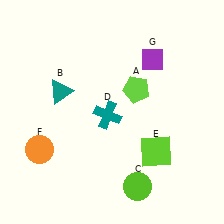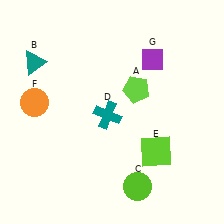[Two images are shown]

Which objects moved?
The objects that moved are: the teal triangle (B), the orange circle (F).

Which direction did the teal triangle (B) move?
The teal triangle (B) moved up.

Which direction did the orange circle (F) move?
The orange circle (F) moved up.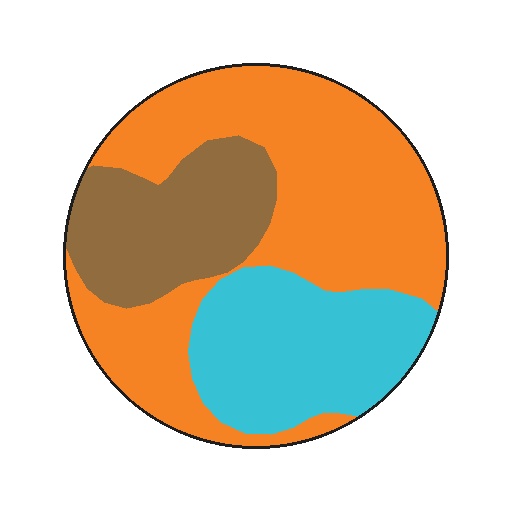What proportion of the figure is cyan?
Cyan takes up about one quarter (1/4) of the figure.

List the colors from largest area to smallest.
From largest to smallest: orange, cyan, brown.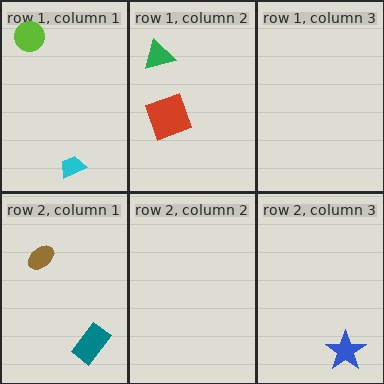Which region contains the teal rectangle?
The row 2, column 1 region.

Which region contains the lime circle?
The row 1, column 1 region.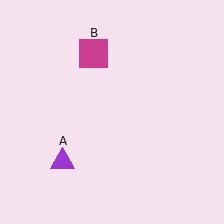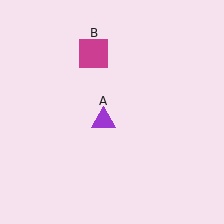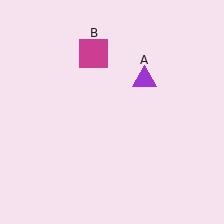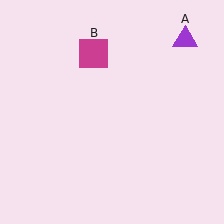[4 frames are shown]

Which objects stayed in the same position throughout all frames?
Magenta square (object B) remained stationary.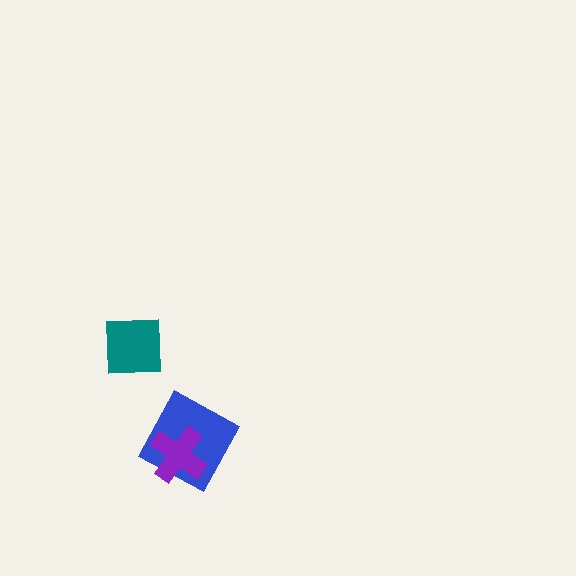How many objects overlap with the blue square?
1 object overlaps with the blue square.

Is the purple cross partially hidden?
No, no other shape covers it.